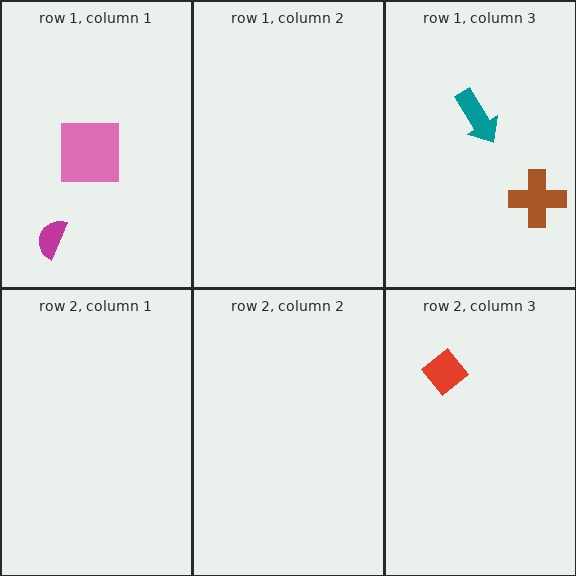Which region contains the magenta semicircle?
The row 1, column 1 region.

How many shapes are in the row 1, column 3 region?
2.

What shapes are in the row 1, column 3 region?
The brown cross, the teal arrow.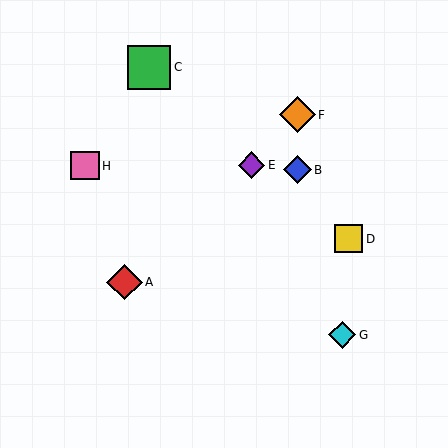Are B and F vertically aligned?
Yes, both are at x≈297.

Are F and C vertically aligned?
No, F is at x≈297 and C is at x≈149.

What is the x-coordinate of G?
Object G is at x≈342.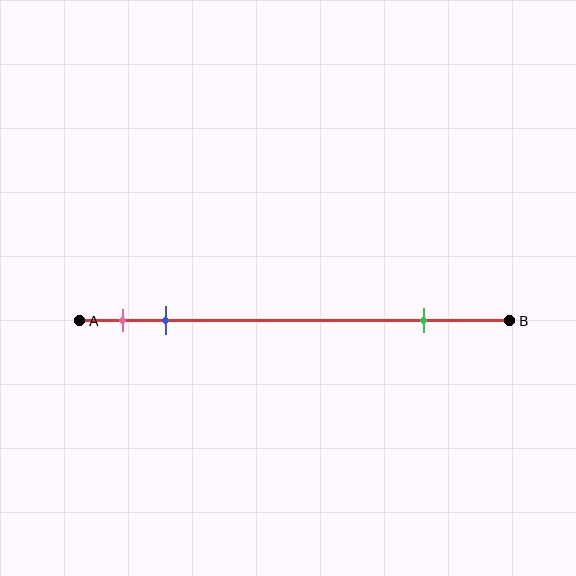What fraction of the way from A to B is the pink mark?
The pink mark is approximately 10% (0.1) of the way from A to B.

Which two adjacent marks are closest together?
The pink and blue marks are the closest adjacent pair.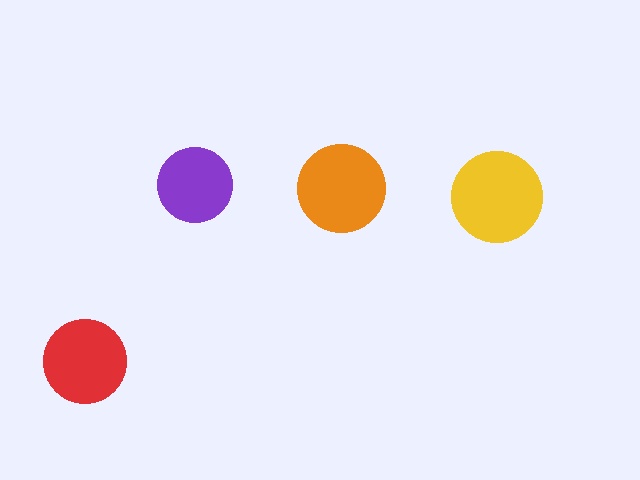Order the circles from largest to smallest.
the yellow one, the orange one, the red one, the purple one.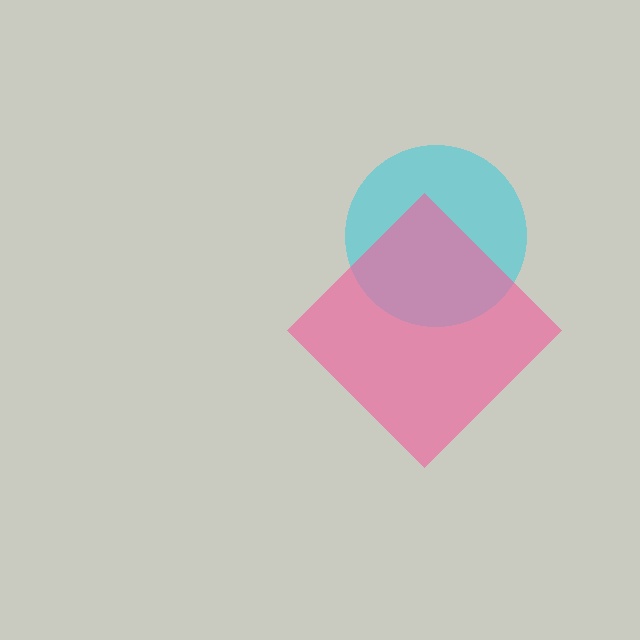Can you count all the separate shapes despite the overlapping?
Yes, there are 2 separate shapes.